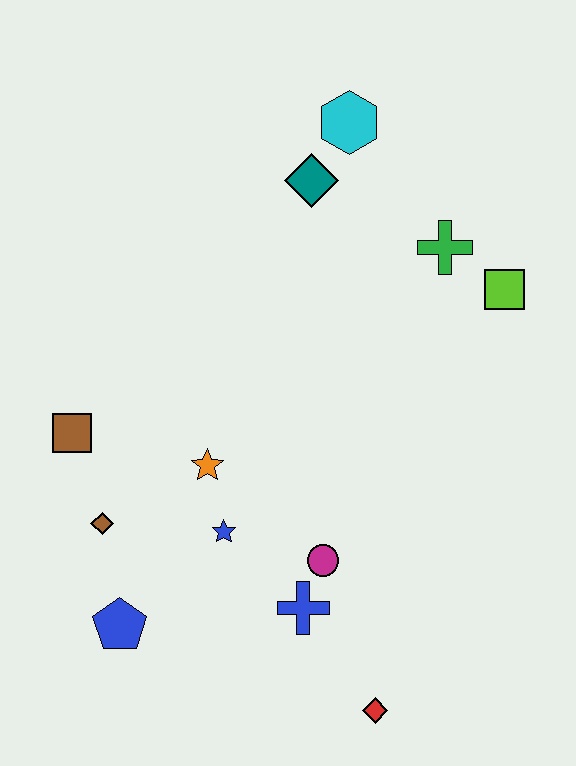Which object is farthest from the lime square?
The blue pentagon is farthest from the lime square.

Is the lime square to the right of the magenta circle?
Yes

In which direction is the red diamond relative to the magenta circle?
The red diamond is below the magenta circle.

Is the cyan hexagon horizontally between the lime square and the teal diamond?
Yes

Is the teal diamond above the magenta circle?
Yes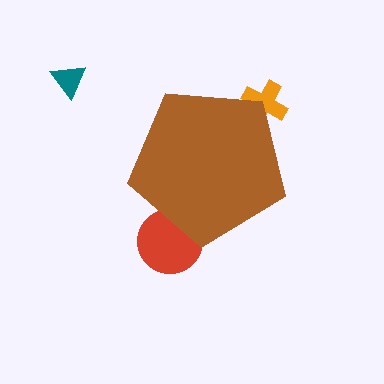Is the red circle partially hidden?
Yes, the red circle is partially hidden behind the brown pentagon.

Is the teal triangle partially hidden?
No, the teal triangle is fully visible.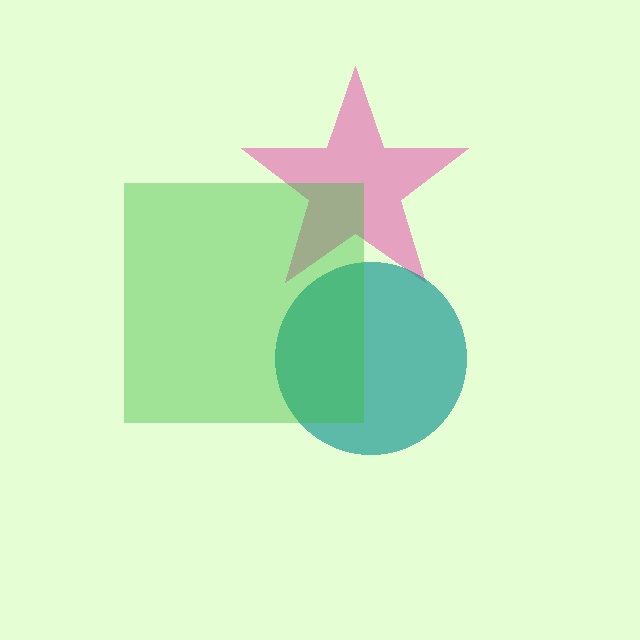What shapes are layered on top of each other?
The layered shapes are: a pink star, a teal circle, a green square.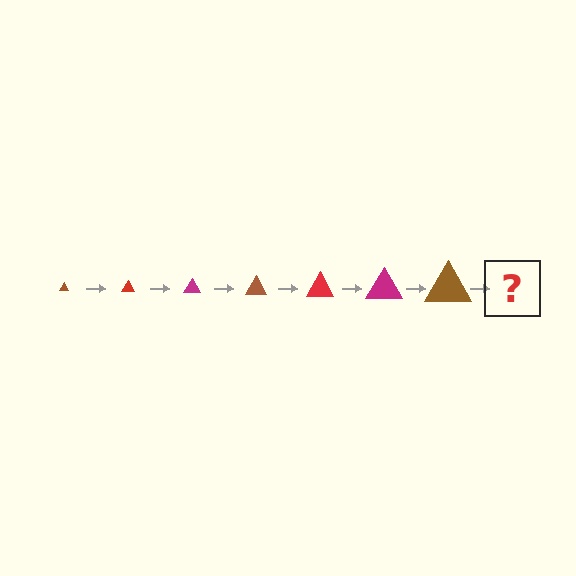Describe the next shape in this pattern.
It should be a red triangle, larger than the previous one.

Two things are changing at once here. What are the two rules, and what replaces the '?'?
The two rules are that the triangle grows larger each step and the color cycles through brown, red, and magenta. The '?' should be a red triangle, larger than the previous one.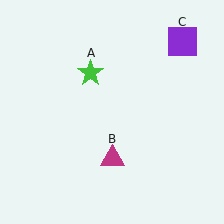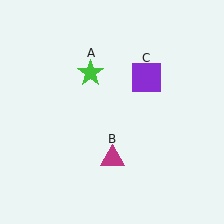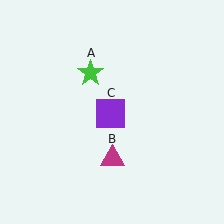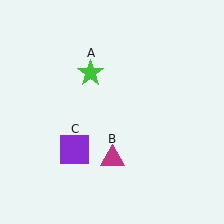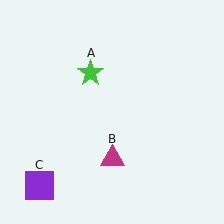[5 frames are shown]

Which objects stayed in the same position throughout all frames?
Green star (object A) and magenta triangle (object B) remained stationary.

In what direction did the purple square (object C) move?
The purple square (object C) moved down and to the left.